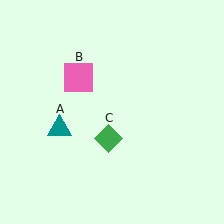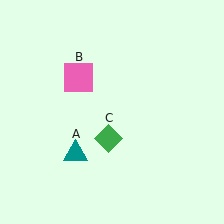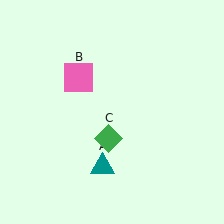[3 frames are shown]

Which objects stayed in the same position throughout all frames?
Pink square (object B) and green diamond (object C) remained stationary.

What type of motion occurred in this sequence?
The teal triangle (object A) rotated counterclockwise around the center of the scene.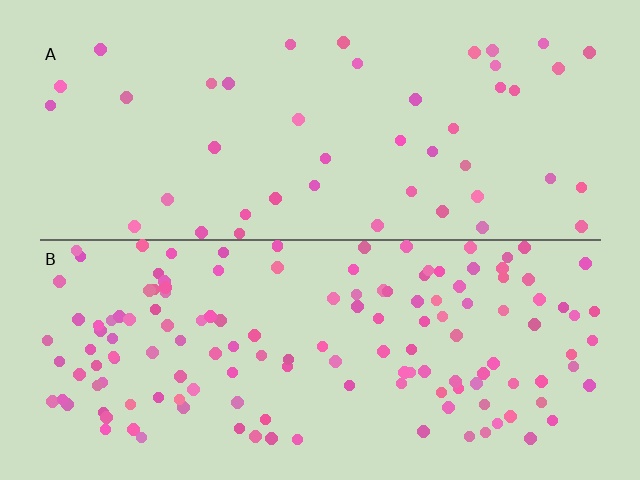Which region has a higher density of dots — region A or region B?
B (the bottom).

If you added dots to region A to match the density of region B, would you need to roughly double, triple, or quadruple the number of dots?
Approximately triple.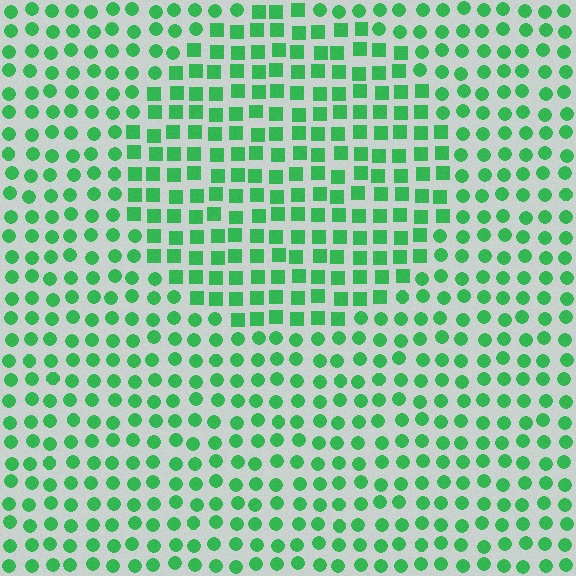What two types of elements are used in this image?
The image uses squares inside the circle region and circles outside it.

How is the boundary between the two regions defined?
The boundary is defined by a change in element shape: squares inside vs. circles outside. All elements share the same color and spacing.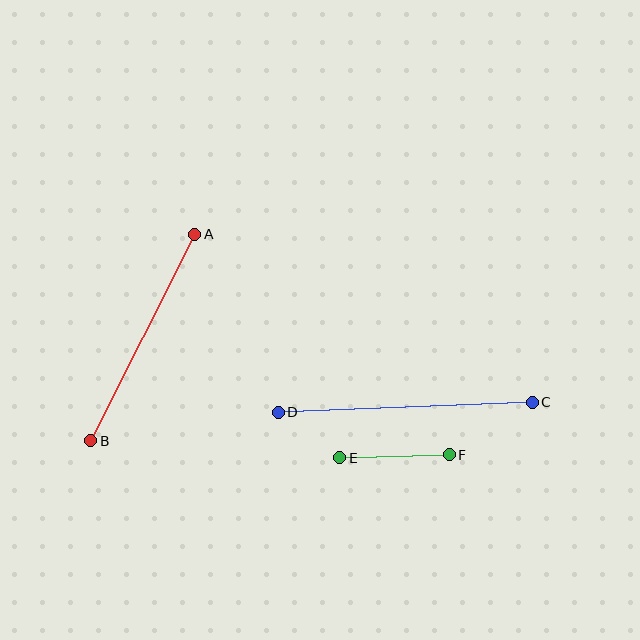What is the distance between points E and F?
The distance is approximately 110 pixels.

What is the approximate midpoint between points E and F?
The midpoint is at approximately (395, 456) pixels.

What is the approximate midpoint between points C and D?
The midpoint is at approximately (405, 407) pixels.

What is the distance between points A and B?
The distance is approximately 231 pixels.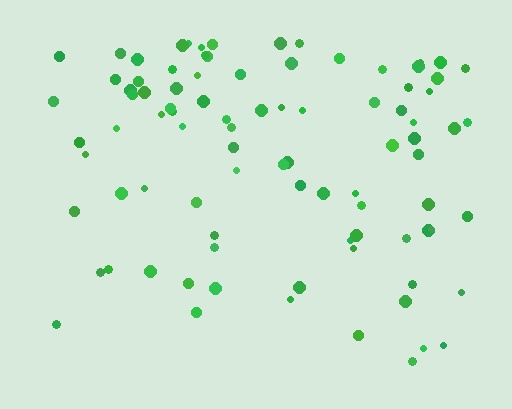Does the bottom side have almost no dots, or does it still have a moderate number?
Still a moderate number, just noticeably fewer than the top.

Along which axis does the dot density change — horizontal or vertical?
Vertical.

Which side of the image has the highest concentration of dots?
The top.